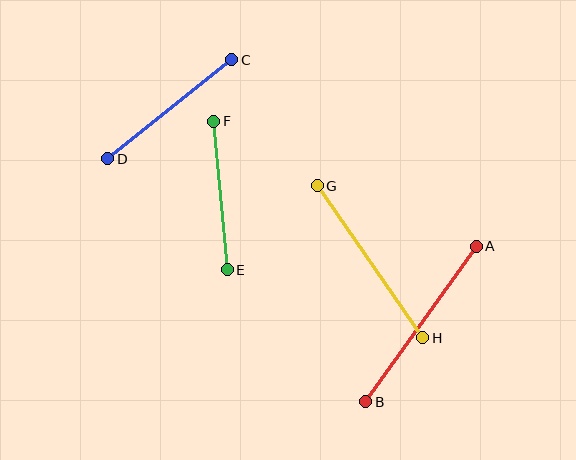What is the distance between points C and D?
The distance is approximately 158 pixels.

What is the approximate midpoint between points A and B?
The midpoint is at approximately (421, 324) pixels.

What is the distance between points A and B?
The distance is approximately 191 pixels.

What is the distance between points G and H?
The distance is approximately 185 pixels.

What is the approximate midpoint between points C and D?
The midpoint is at approximately (170, 109) pixels.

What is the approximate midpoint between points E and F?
The midpoint is at approximately (220, 196) pixels.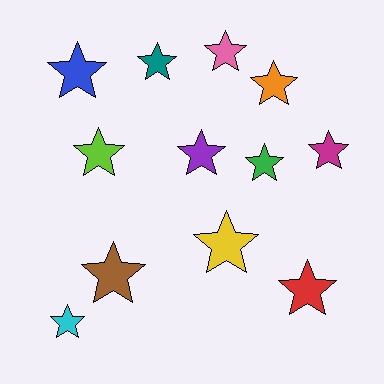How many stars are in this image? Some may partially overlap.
There are 12 stars.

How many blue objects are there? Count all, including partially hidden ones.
There is 1 blue object.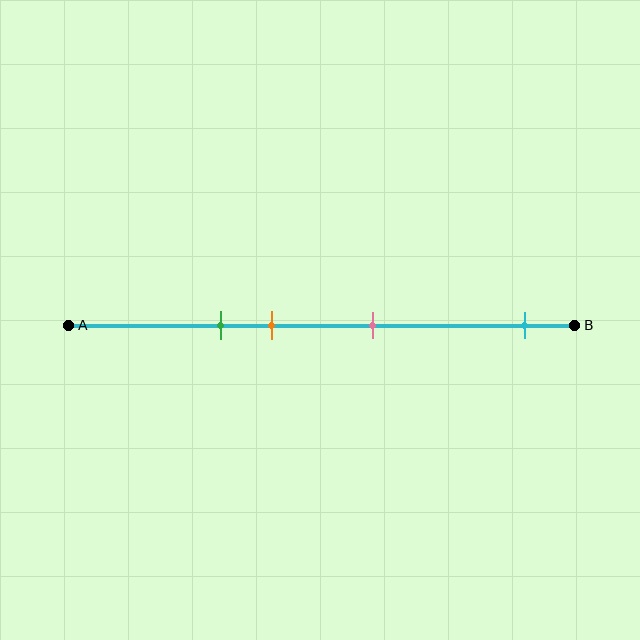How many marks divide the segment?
There are 4 marks dividing the segment.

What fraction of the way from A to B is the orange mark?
The orange mark is approximately 40% (0.4) of the way from A to B.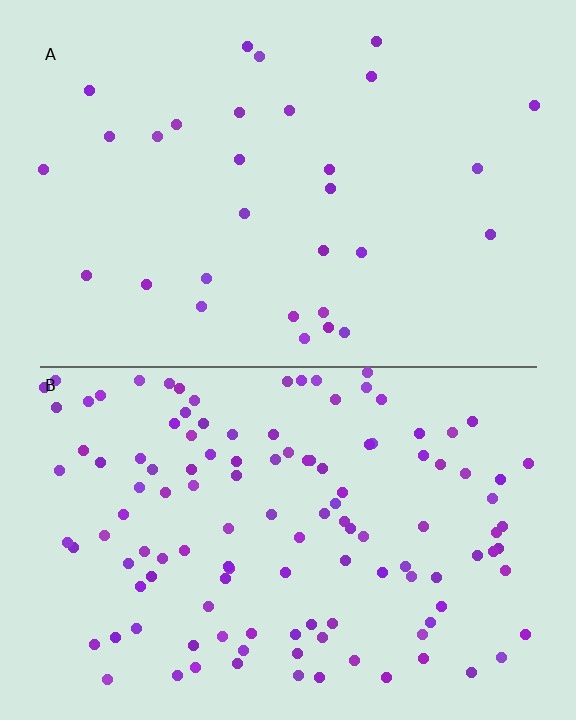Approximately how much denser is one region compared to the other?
Approximately 4.1× — region B over region A.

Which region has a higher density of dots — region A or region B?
B (the bottom).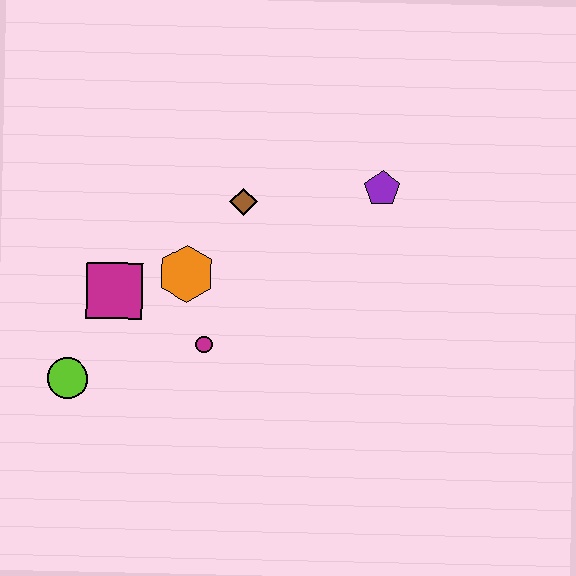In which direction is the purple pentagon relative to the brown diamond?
The purple pentagon is to the right of the brown diamond.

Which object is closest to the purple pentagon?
The brown diamond is closest to the purple pentagon.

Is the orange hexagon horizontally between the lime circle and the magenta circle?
Yes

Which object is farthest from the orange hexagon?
The purple pentagon is farthest from the orange hexagon.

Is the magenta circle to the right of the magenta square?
Yes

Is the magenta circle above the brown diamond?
No